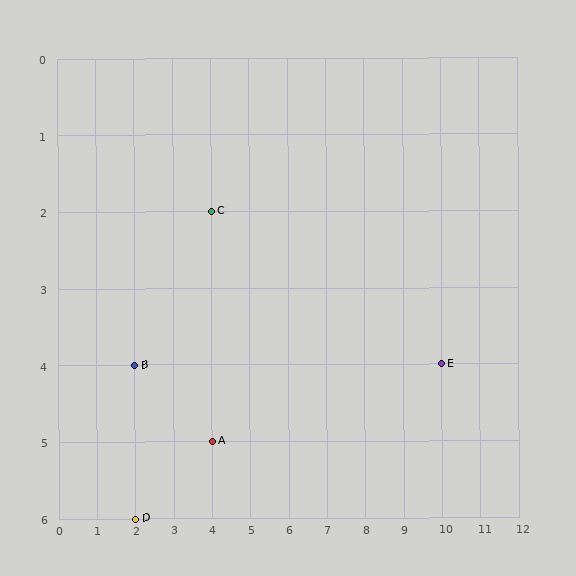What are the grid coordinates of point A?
Point A is at grid coordinates (4, 5).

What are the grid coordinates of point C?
Point C is at grid coordinates (4, 2).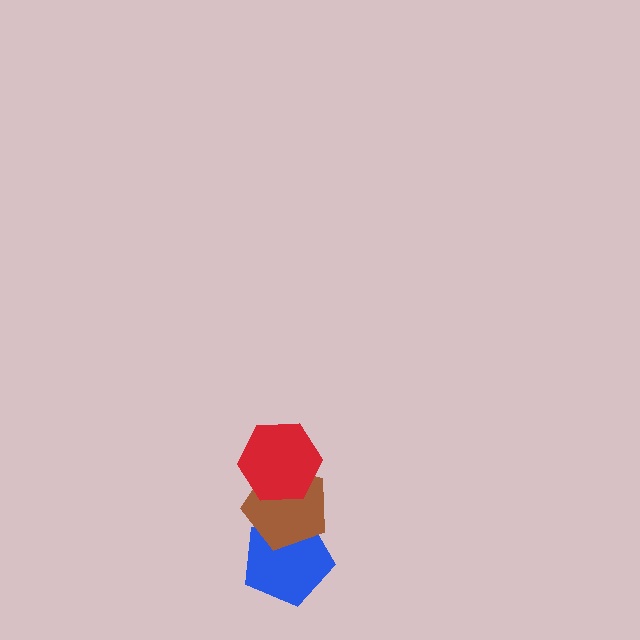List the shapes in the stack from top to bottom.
From top to bottom: the red hexagon, the brown pentagon, the blue pentagon.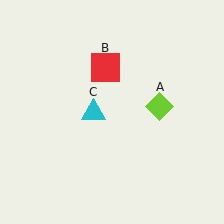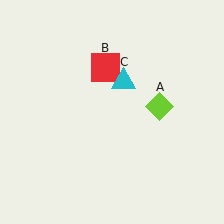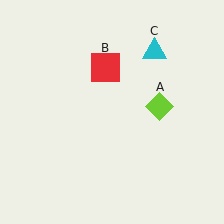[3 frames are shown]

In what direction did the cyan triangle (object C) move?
The cyan triangle (object C) moved up and to the right.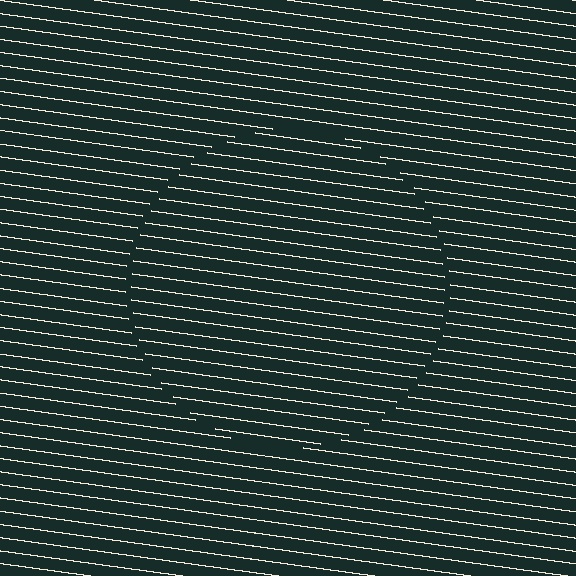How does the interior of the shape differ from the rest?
The interior of the shape contains the same grating, shifted by half a period — the contour is defined by the phase discontinuity where line-ends from the inner and outer gratings abut.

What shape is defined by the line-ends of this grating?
An illusory circle. The interior of the shape contains the same grating, shifted by half a period — the contour is defined by the phase discontinuity where line-ends from the inner and outer gratings abut.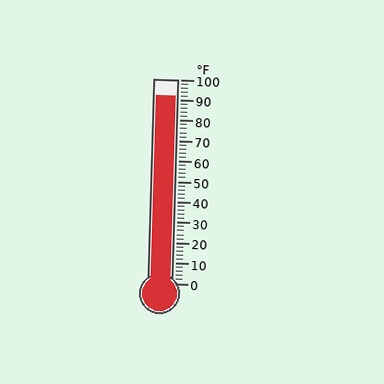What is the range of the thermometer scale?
The thermometer scale ranges from 0°F to 100°F.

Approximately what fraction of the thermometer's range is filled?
The thermometer is filled to approximately 90% of its range.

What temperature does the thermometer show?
The thermometer shows approximately 92°F.